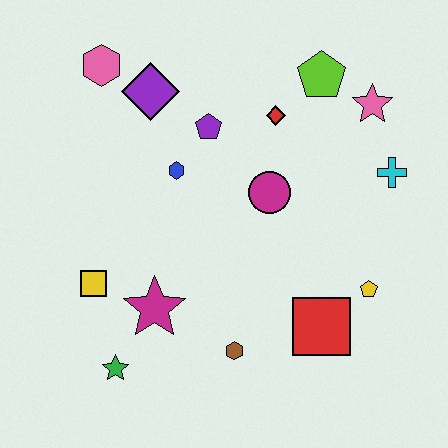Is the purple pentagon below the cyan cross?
No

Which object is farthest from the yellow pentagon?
The pink hexagon is farthest from the yellow pentagon.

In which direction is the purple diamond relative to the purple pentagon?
The purple diamond is to the left of the purple pentagon.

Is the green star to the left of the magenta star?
Yes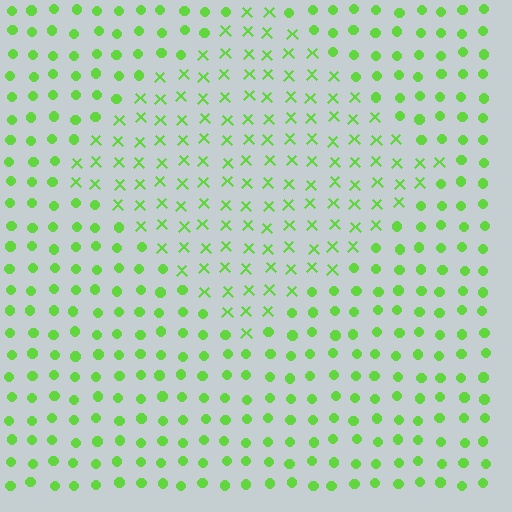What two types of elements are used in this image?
The image uses X marks inside the diamond region and circles outside it.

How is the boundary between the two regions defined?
The boundary is defined by a change in element shape: X marks inside vs. circles outside. All elements share the same color and spacing.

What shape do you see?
I see a diamond.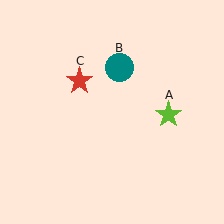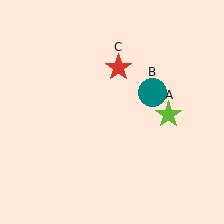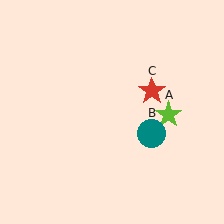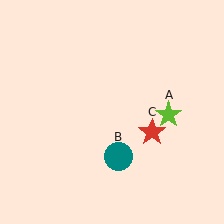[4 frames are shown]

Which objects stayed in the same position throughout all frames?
Lime star (object A) remained stationary.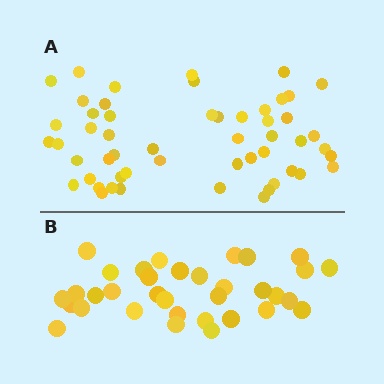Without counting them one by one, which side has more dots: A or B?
Region A (the top region) has more dots.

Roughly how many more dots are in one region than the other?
Region A has approximately 20 more dots than region B.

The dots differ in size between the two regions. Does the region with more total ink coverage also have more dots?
No. Region B has more total ink coverage because its dots are larger, but region A actually contains more individual dots. Total area can be misleading — the number of items is what matters here.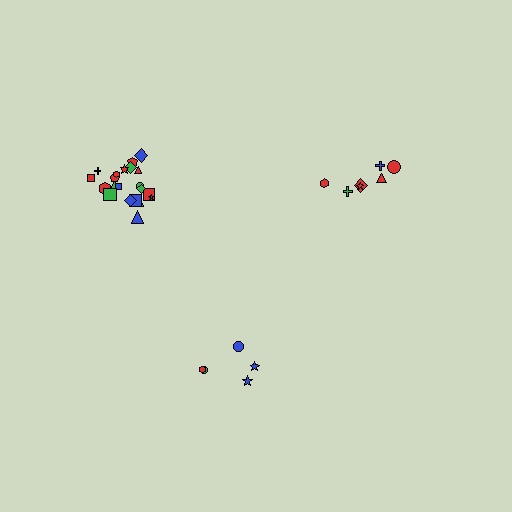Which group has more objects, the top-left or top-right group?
The top-left group.